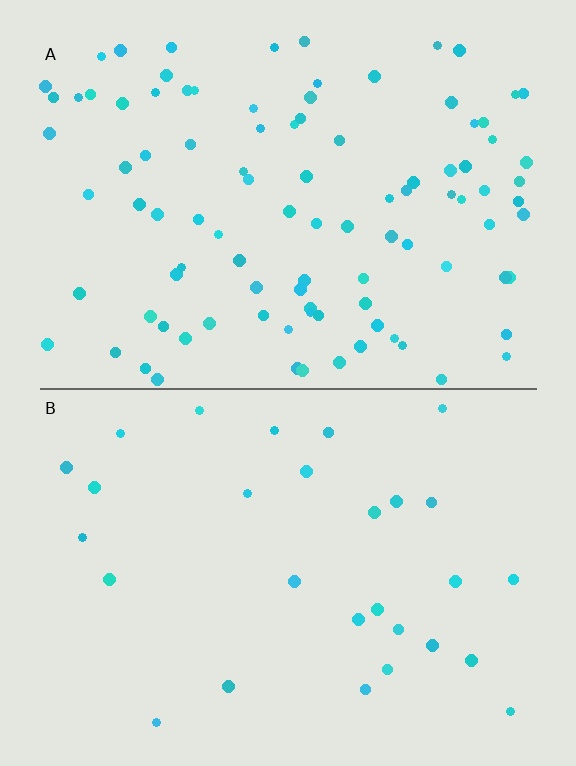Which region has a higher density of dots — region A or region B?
A (the top).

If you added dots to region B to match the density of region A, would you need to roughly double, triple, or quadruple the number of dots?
Approximately triple.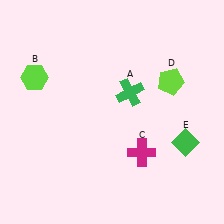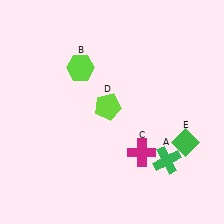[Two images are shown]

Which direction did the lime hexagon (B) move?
The lime hexagon (B) moved right.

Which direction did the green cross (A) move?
The green cross (A) moved down.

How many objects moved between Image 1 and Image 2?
3 objects moved between the two images.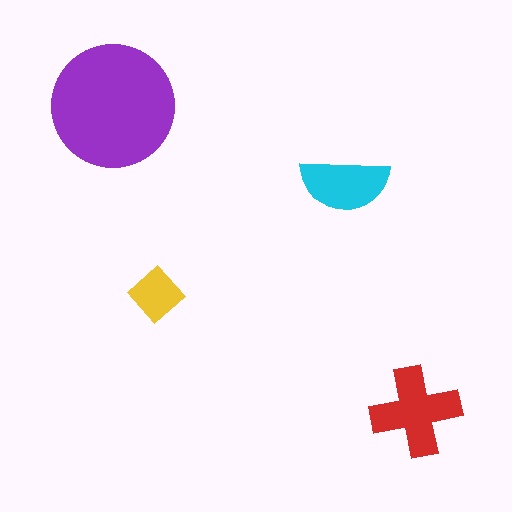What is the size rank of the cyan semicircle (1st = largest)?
3rd.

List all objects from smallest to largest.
The yellow diamond, the cyan semicircle, the red cross, the purple circle.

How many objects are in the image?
There are 4 objects in the image.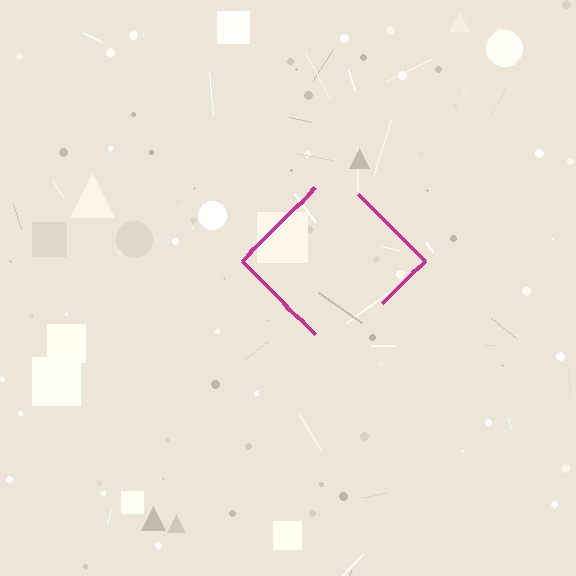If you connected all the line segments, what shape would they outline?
They would outline a diamond.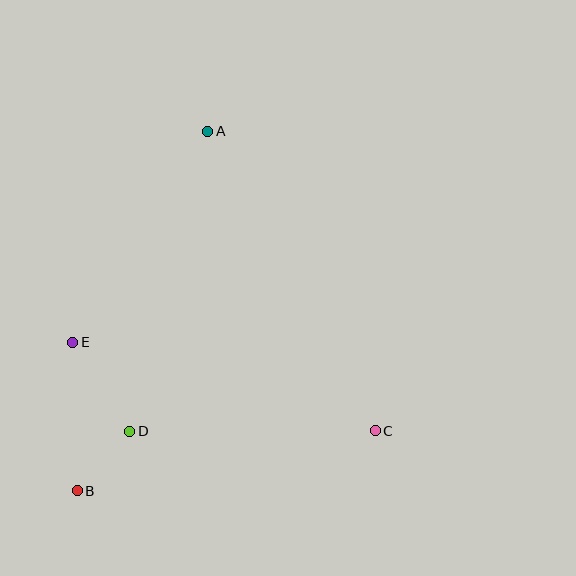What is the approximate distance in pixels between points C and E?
The distance between C and E is approximately 315 pixels.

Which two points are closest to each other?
Points B and D are closest to each other.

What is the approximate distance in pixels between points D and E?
The distance between D and E is approximately 106 pixels.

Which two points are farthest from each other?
Points A and B are farthest from each other.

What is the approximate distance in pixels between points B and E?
The distance between B and E is approximately 149 pixels.